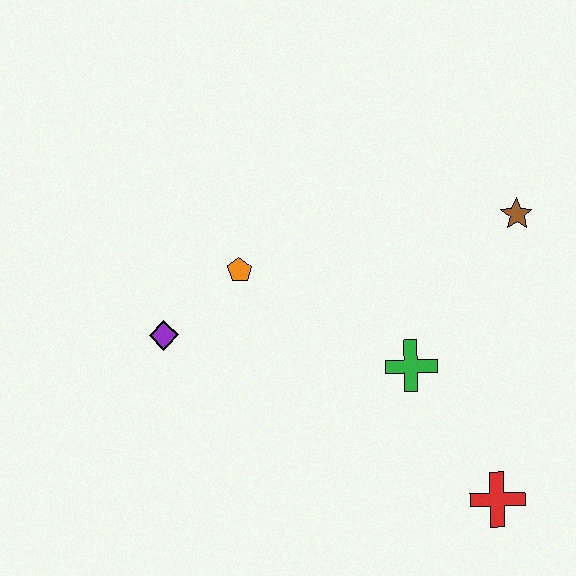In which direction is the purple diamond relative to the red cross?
The purple diamond is to the left of the red cross.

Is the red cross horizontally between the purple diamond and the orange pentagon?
No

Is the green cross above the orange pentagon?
No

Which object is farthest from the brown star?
The purple diamond is farthest from the brown star.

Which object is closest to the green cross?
The red cross is closest to the green cross.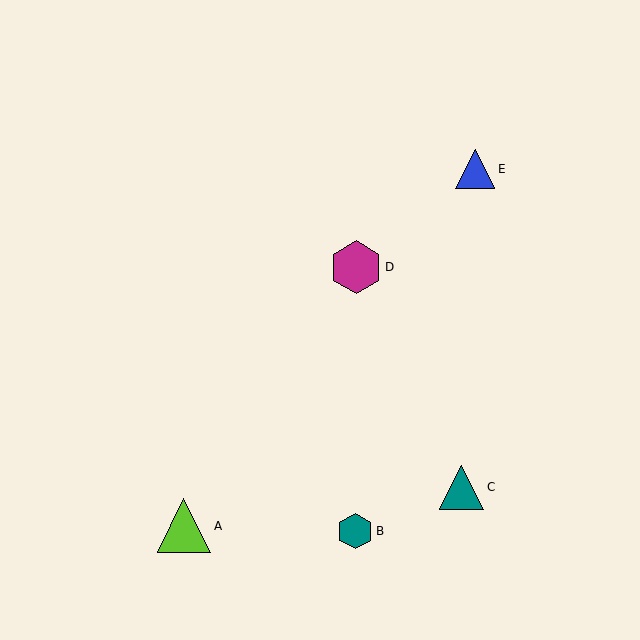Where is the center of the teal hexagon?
The center of the teal hexagon is at (355, 531).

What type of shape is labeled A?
Shape A is a lime triangle.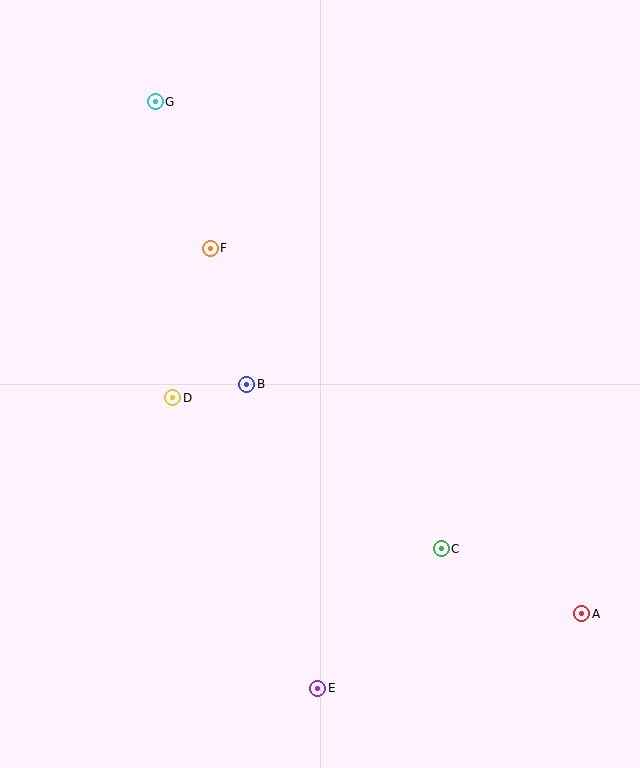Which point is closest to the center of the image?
Point B at (247, 384) is closest to the center.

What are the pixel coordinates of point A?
Point A is at (582, 614).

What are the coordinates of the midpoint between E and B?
The midpoint between E and B is at (282, 536).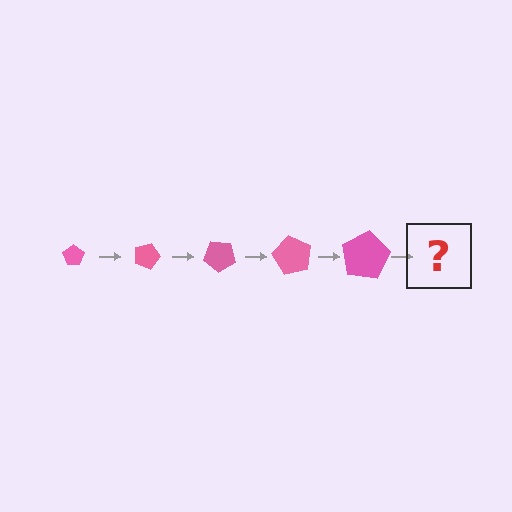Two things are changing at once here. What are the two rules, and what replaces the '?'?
The two rules are that the pentagon grows larger each step and it rotates 20 degrees each step. The '?' should be a pentagon, larger than the previous one and rotated 100 degrees from the start.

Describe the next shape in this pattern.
It should be a pentagon, larger than the previous one and rotated 100 degrees from the start.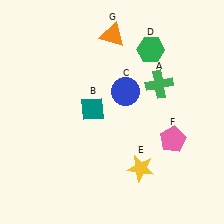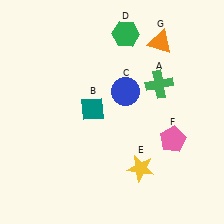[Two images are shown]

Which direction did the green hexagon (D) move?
The green hexagon (D) moved left.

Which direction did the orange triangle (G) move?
The orange triangle (G) moved right.